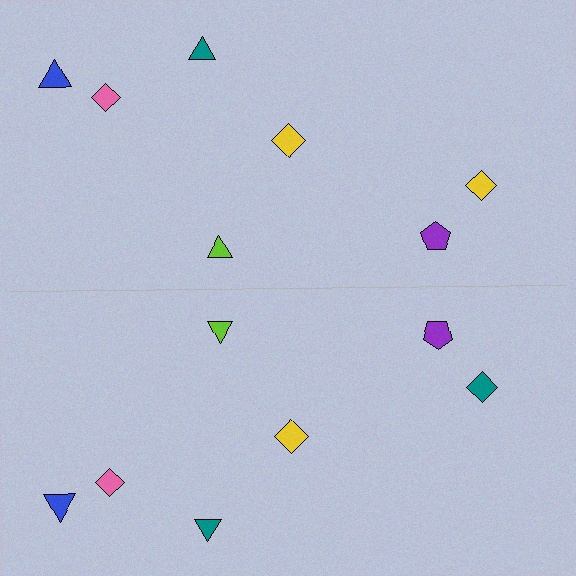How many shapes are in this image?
There are 14 shapes in this image.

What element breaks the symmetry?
The teal diamond on the bottom side breaks the symmetry — its mirror counterpart is yellow.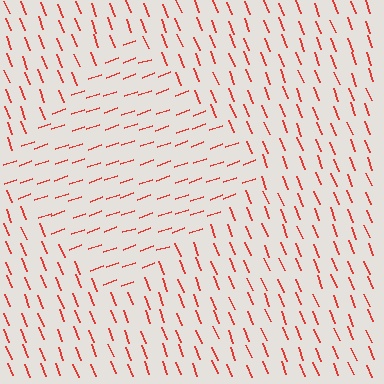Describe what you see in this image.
The image is filled with small red line segments. A diamond region in the image has lines oriented differently from the surrounding lines, creating a visible texture boundary.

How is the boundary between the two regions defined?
The boundary is defined purely by a change in line orientation (approximately 88 degrees difference). All lines are the same color and thickness.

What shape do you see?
I see a diamond.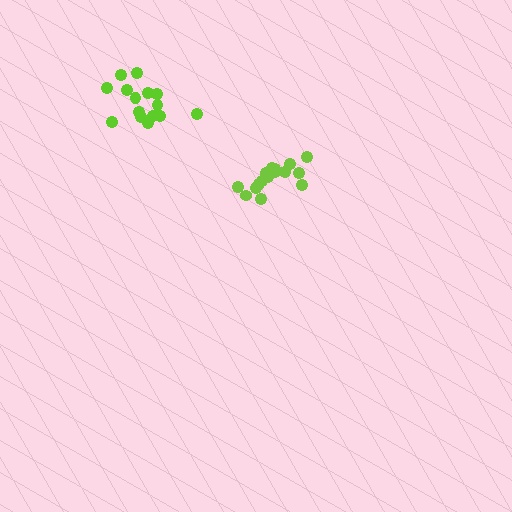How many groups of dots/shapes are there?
There are 2 groups.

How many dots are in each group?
Group 1: 15 dots, Group 2: 16 dots (31 total).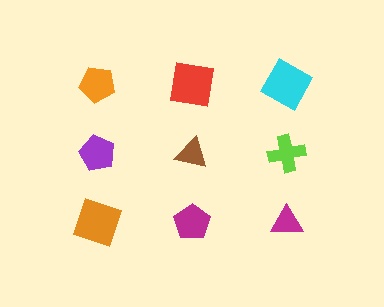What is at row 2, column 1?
A purple pentagon.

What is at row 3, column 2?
A magenta pentagon.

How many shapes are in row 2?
3 shapes.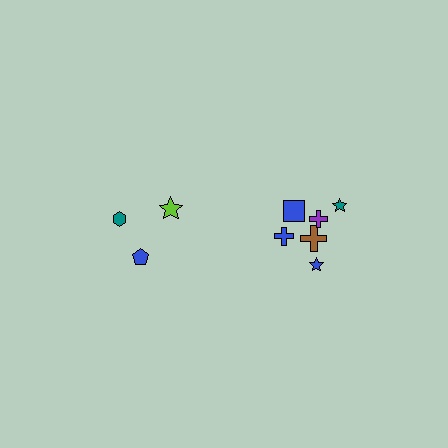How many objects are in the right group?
There are 6 objects.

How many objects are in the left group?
There are 3 objects.